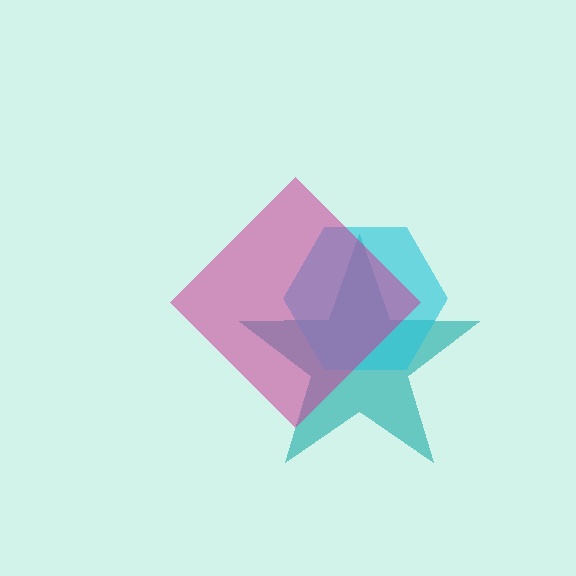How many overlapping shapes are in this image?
There are 3 overlapping shapes in the image.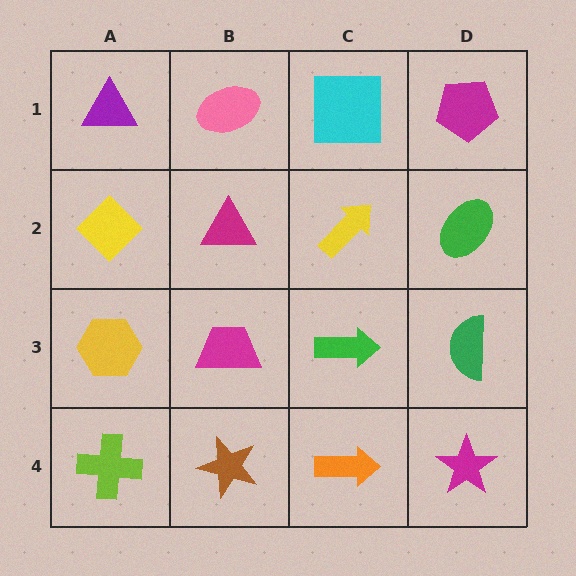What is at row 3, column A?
A yellow hexagon.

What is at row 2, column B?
A magenta triangle.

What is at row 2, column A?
A yellow diamond.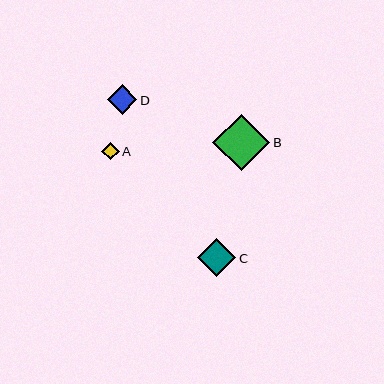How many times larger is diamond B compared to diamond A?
Diamond B is approximately 3.3 times the size of diamond A.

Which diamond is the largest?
Diamond B is the largest with a size of approximately 57 pixels.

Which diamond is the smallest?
Diamond A is the smallest with a size of approximately 17 pixels.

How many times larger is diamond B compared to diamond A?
Diamond B is approximately 3.3 times the size of diamond A.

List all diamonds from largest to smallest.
From largest to smallest: B, C, D, A.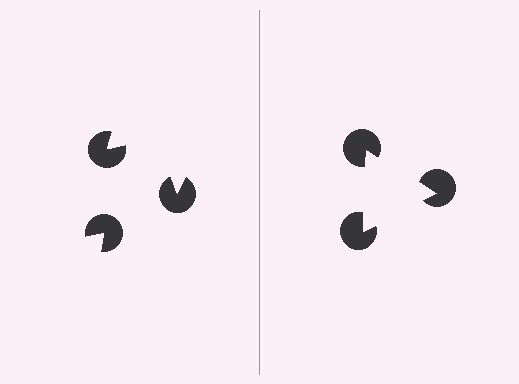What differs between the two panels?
The pac-man discs are positioned identically on both sides; only the wedge orientations differ. On the right they align to a triangle; on the left they are misaligned.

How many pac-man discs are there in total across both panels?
6 — 3 on each side.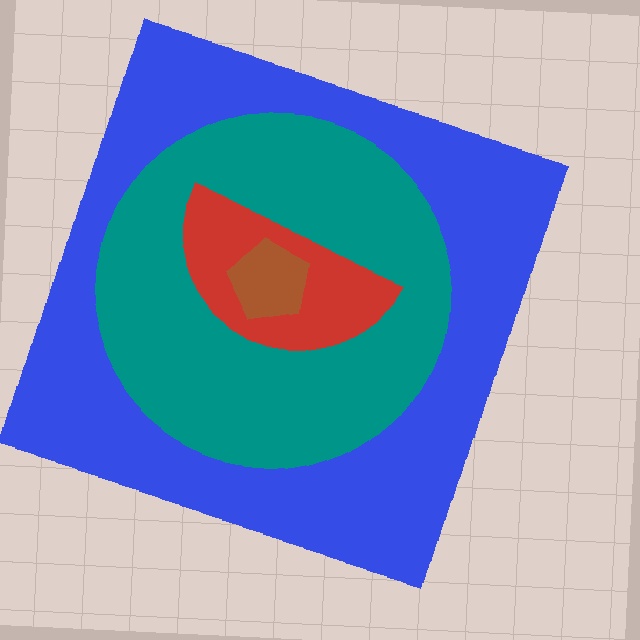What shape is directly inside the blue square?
The teal circle.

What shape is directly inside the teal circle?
The red semicircle.